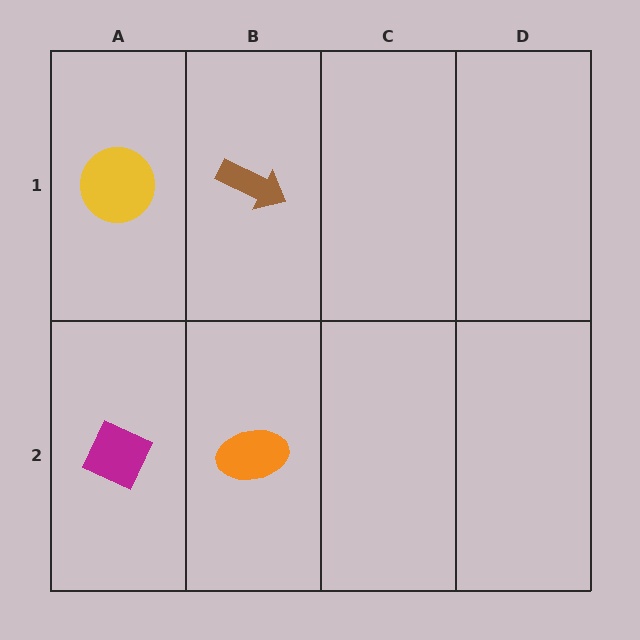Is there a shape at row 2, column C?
No, that cell is empty.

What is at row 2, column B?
An orange ellipse.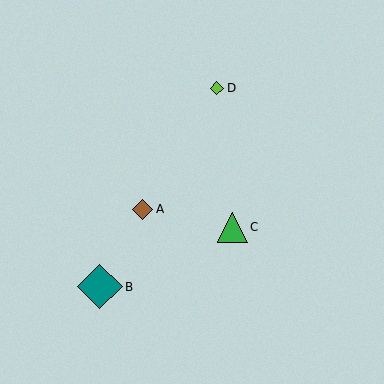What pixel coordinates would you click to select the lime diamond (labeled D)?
Click at (217, 88) to select the lime diamond D.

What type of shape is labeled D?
Shape D is a lime diamond.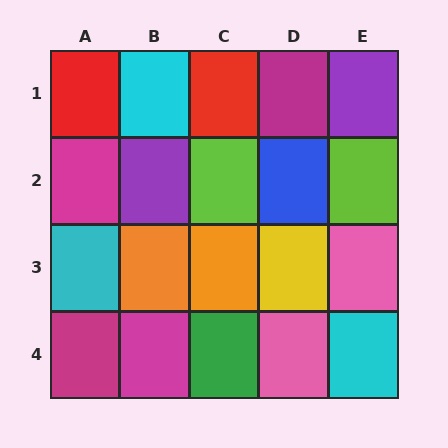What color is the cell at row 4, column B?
Magenta.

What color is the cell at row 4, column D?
Pink.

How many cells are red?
2 cells are red.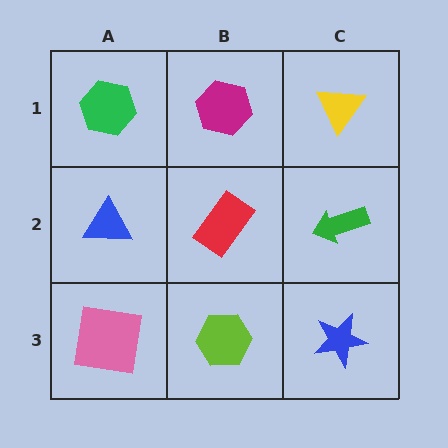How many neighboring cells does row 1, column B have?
3.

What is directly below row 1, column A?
A blue triangle.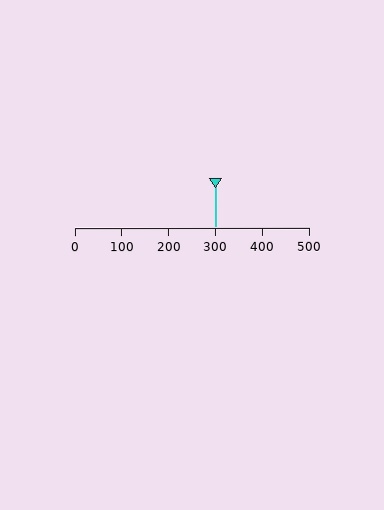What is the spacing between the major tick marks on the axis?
The major ticks are spaced 100 apart.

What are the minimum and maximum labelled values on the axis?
The axis runs from 0 to 500.